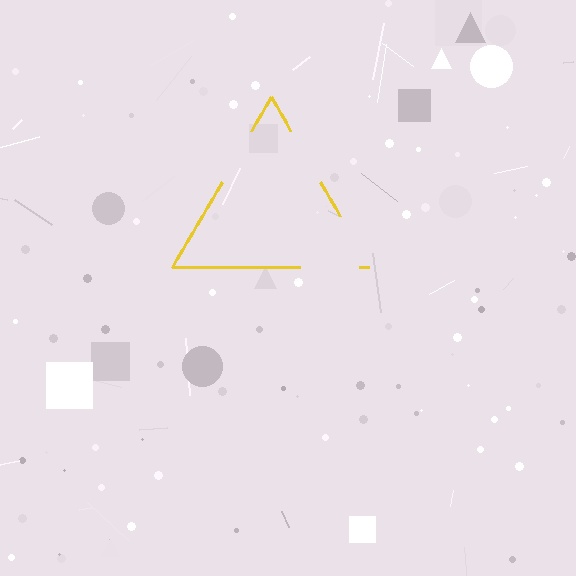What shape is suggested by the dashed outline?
The dashed outline suggests a triangle.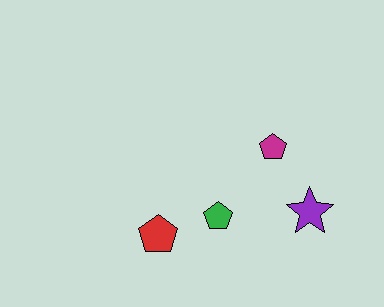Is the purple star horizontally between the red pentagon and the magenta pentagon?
No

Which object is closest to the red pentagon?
The green pentagon is closest to the red pentagon.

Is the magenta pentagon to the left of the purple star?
Yes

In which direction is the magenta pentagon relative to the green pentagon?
The magenta pentagon is above the green pentagon.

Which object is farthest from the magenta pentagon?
The red pentagon is farthest from the magenta pentagon.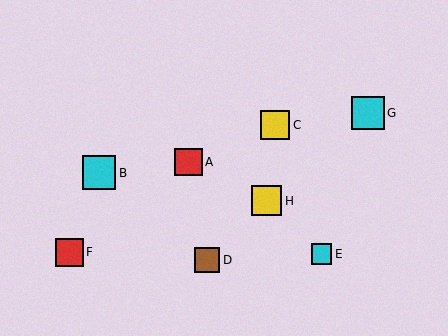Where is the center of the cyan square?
The center of the cyan square is at (368, 113).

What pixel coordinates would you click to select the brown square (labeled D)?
Click at (207, 260) to select the brown square D.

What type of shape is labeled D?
Shape D is a brown square.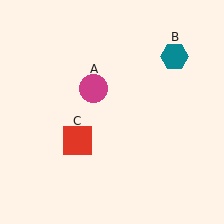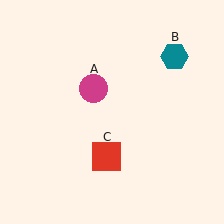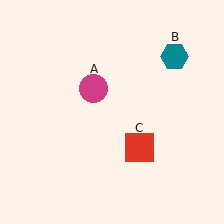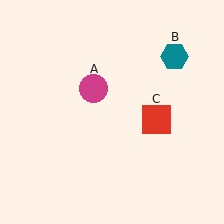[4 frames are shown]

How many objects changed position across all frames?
1 object changed position: red square (object C).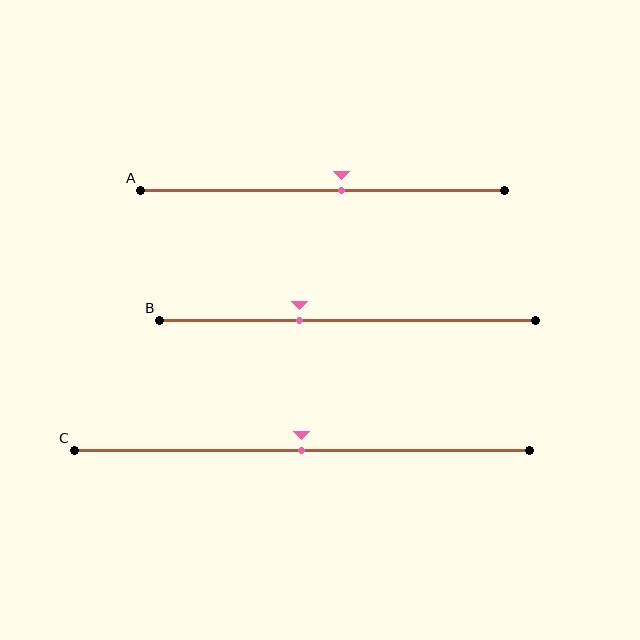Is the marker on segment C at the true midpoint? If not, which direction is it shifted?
Yes, the marker on segment C is at the true midpoint.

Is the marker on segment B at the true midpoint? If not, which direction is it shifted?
No, the marker on segment B is shifted to the left by about 13% of the segment length.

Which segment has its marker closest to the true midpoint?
Segment C has its marker closest to the true midpoint.